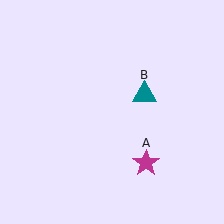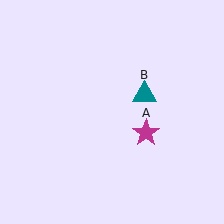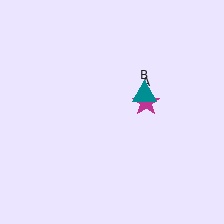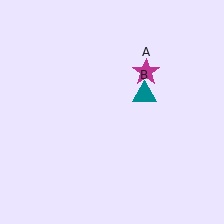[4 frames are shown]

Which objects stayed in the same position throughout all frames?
Teal triangle (object B) remained stationary.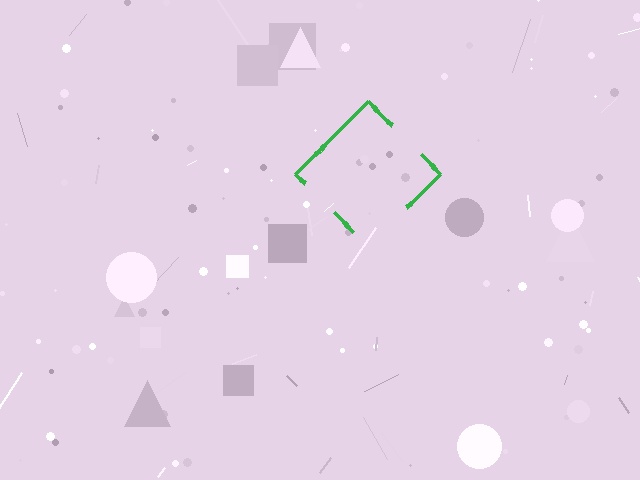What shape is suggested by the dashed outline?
The dashed outline suggests a diamond.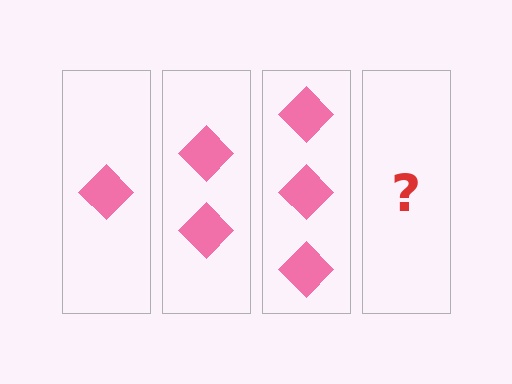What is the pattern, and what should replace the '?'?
The pattern is that each step adds one more diamond. The '?' should be 4 diamonds.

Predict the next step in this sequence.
The next step is 4 diamonds.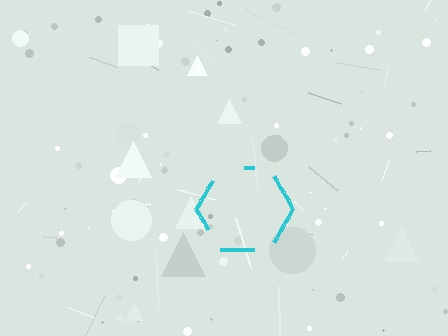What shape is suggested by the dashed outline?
The dashed outline suggests a hexagon.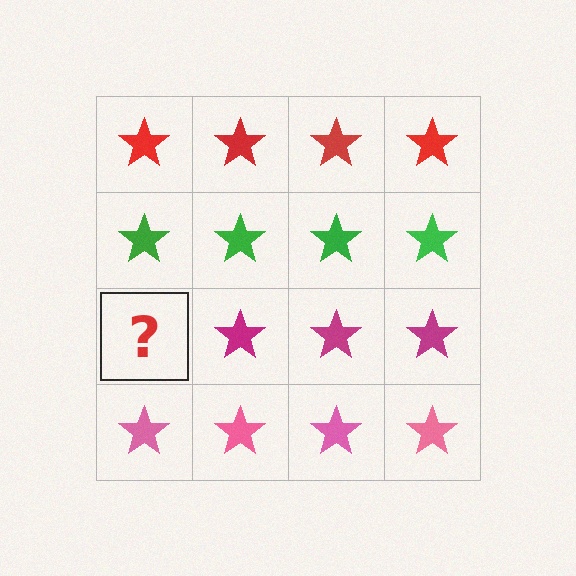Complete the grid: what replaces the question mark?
The question mark should be replaced with a magenta star.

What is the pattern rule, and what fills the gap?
The rule is that each row has a consistent color. The gap should be filled with a magenta star.